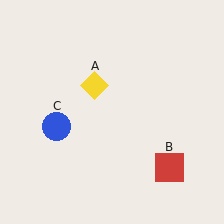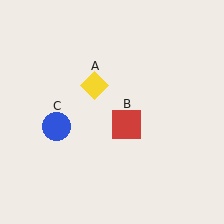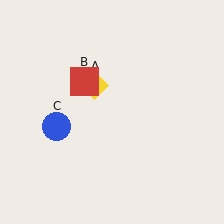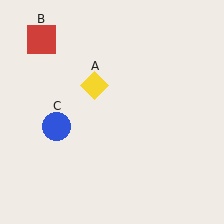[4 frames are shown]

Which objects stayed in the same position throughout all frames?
Yellow diamond (object A) and blue circle (object C) remained stationary.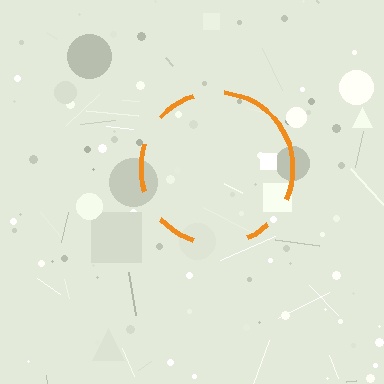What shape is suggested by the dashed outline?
The dashed outline suggests a circle.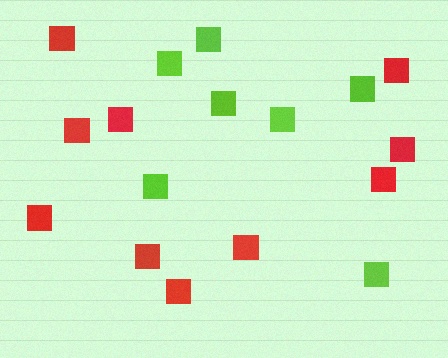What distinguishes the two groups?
There are 2 groups: one group of lime squares (7) and one group of red squares (10).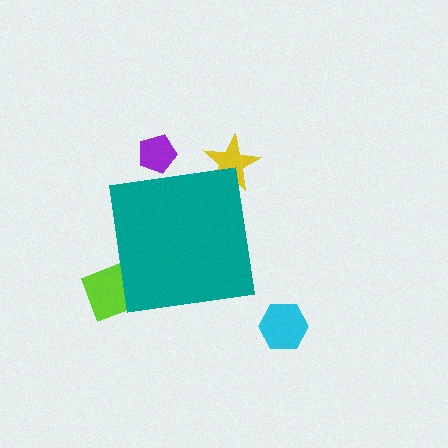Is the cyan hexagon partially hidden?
No, the cyan hexagon is fully visible.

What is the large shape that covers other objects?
A teal square.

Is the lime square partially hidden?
Yes, the lime square is partially hidden behind the teal square.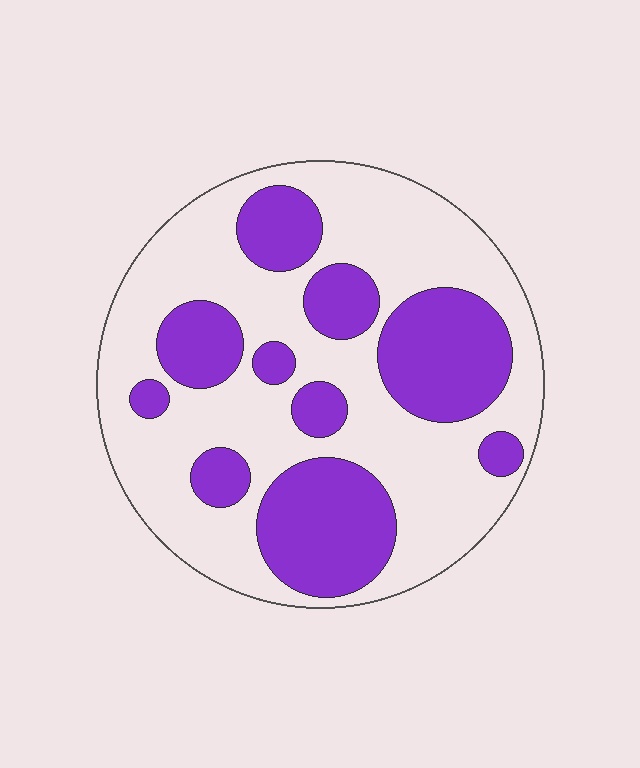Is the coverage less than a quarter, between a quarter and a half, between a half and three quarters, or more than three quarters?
Between a quarter and a half.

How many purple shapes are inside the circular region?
10.